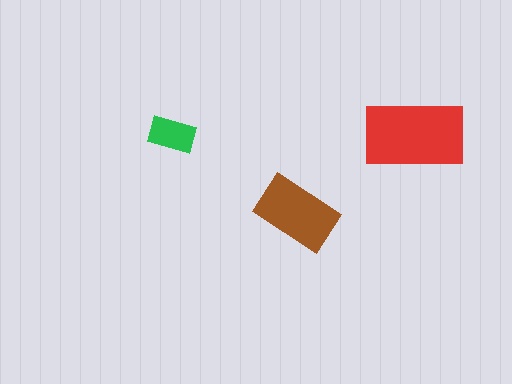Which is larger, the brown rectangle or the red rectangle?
The red one.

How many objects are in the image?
There are 3 objects in the image.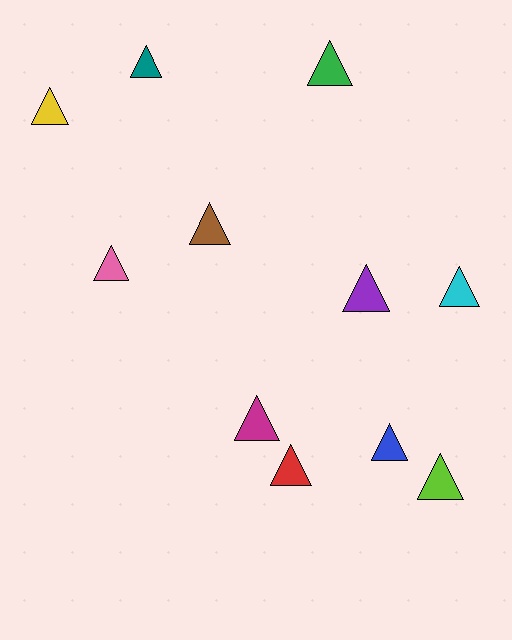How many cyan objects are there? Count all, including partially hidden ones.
There is 1 cyan object.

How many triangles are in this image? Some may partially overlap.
There are 11 triangles.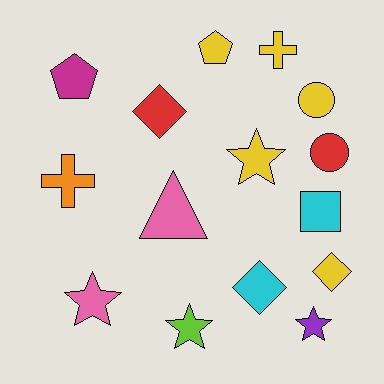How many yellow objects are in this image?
There are 5 yellow objects.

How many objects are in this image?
There are 15 objects.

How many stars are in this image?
There are 4 stars.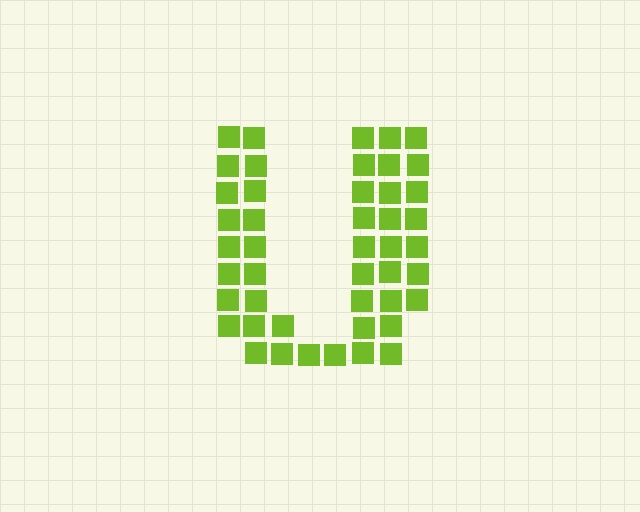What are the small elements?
The small elements are squares.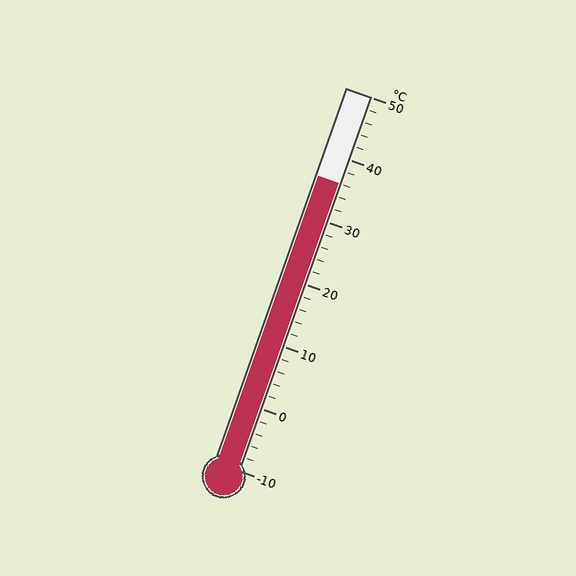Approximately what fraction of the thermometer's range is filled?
The thermometer is filled to approximately 75% of its range.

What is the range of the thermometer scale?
The thermometer scale ranges from -10°C to 50°C.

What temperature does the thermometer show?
The thermometer shows approximately 36°C.